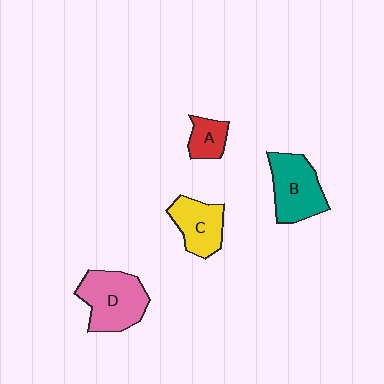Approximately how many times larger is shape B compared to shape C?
Approximately 1.3 times.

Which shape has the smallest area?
Shape A (red).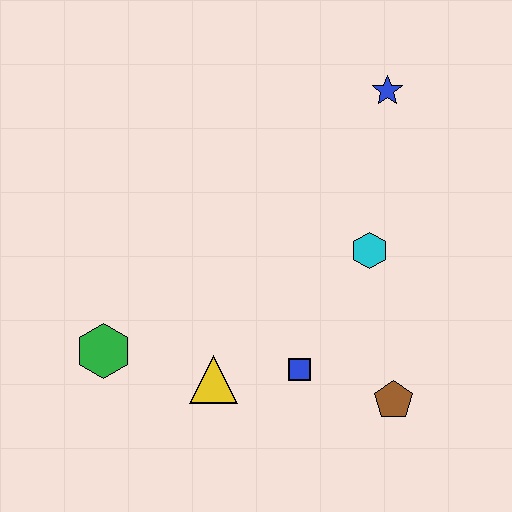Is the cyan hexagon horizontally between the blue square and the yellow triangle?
No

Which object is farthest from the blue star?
The green hexagon is farthest from the blue star.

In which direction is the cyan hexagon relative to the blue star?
The cyan hexagon is below the blue star.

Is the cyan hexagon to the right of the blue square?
Yes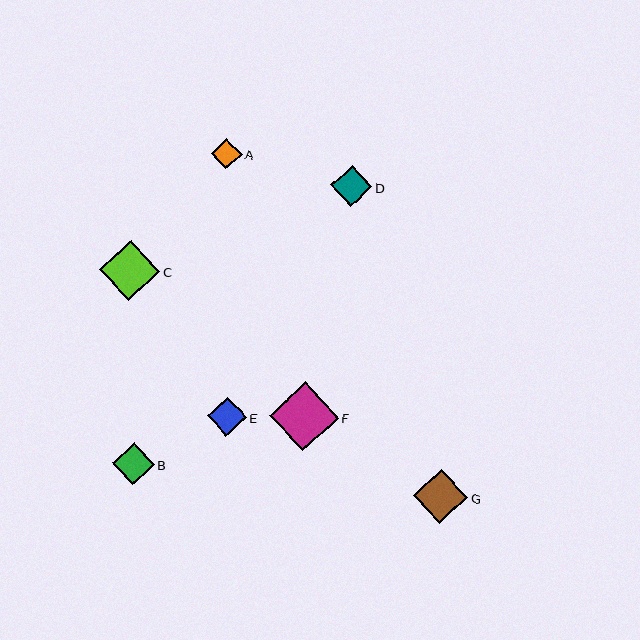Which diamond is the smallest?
Diamond A is the smallest with a size of approximately 31 pixels.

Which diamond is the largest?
Diamond F is the largest with a size of approximately 69 pixels.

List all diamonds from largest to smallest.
From largest to smallest: F, C, G, B, D, E, A.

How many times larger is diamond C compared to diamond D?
Diamond C is approximately 1.5 times the size of diamond D.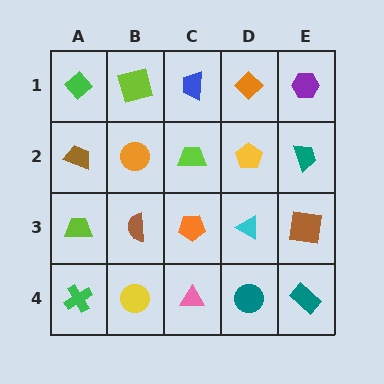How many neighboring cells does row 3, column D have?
4.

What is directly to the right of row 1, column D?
A purple hexagon.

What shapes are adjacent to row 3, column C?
A lime trapezoid (row 2, column C), a pink triangle (row 4, column C), a brown semicircle (row 3, column B), a cyan triangle (row 3, column D).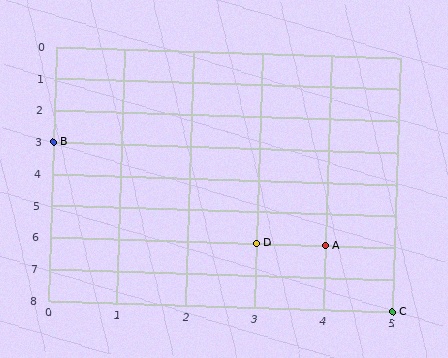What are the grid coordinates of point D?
Point D is at grid coordinates (3, 6).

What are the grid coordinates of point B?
Point B is at grid coordinates (0, 3).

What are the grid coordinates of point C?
Point C is at grid coordinates (5, 8).